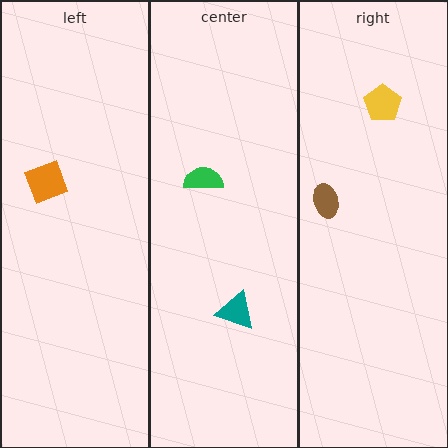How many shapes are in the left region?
1.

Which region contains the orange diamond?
The left region.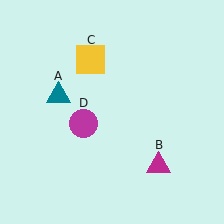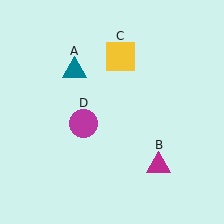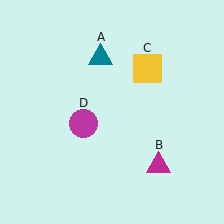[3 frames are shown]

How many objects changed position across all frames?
2 objects changed position: teal triangle (object A), yellow square (object C).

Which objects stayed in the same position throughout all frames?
Magenta triangle (object B) and magenta circle (object D) remained stationary.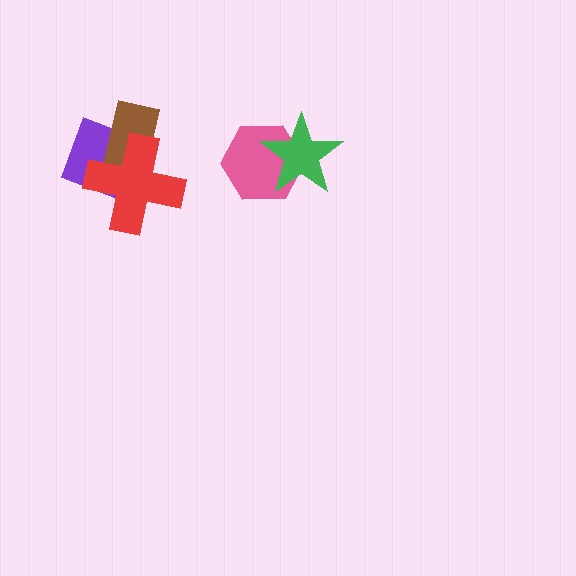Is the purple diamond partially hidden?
Yes, it is partially covered by another shape.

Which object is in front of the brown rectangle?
The red cross is in front of the brown rectangle.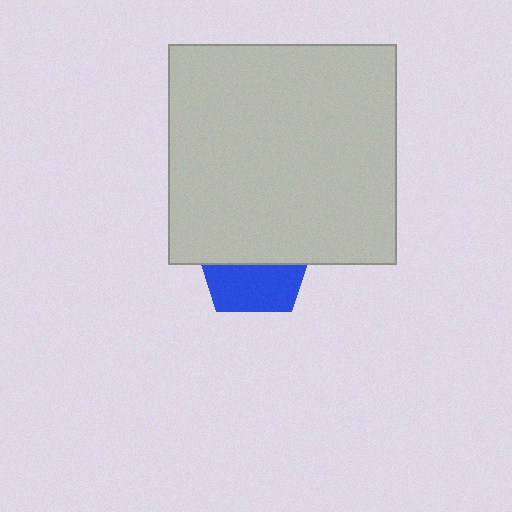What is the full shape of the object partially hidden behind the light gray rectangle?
The partially hidden object is a blue pentagon.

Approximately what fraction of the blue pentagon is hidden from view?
Roughly 58% of the blue pentagon is hidden behind the light gray rectangle.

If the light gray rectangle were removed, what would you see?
You would see the complete blue pentagon.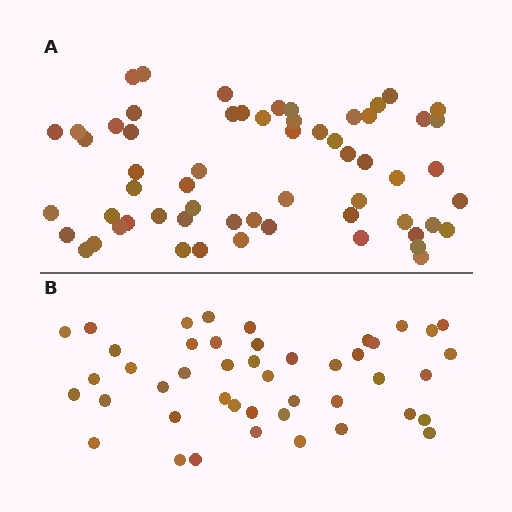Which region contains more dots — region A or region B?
Region A (the top region) has more dots.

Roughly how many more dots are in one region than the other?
Region A has approximately 15 more dots than region B.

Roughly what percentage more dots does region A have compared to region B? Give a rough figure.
About 35% more.